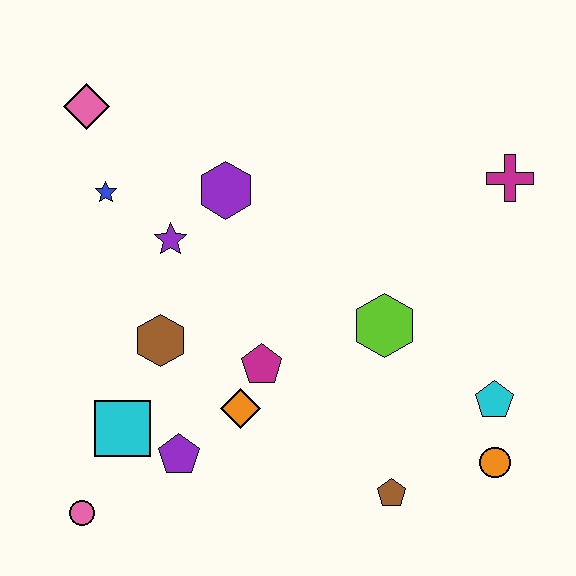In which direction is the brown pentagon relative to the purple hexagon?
The brown pentagon is below the purple hexagon.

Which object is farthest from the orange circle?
The pink diamond is farthest from the orange circle.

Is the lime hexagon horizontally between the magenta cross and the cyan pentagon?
No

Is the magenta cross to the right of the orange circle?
Yes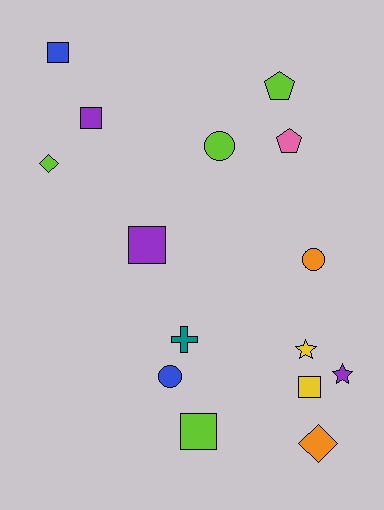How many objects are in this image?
There are 15 objects.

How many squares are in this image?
There are 5 squares.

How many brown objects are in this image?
There are no brown objects.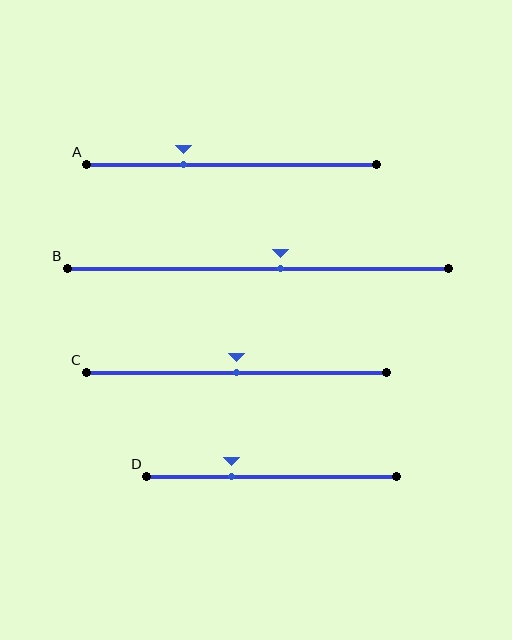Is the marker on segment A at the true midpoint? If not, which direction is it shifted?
No, the marker on segment A is shifted to the left by about 16% of the segment length.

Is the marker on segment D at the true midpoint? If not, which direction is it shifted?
No, the marker on segment D is shifted to the left by about 16% of the segment length.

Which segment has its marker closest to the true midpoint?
Segment C has its marker closest to the true midpoint.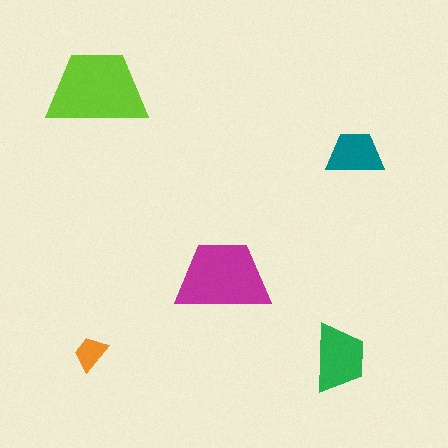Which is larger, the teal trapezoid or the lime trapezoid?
The lime one.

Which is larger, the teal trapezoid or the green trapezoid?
The green one.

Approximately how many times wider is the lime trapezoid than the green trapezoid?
About 1.5 times wider.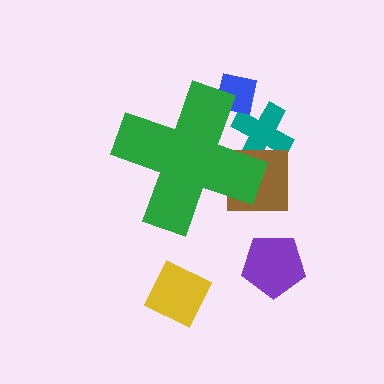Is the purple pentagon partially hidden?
No, the purple pentagon is fully visible.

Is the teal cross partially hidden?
Yes, the teal cross is partially hidden behind the green cross.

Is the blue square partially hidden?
Yes, the blue square is partially hidden behind the green cross.